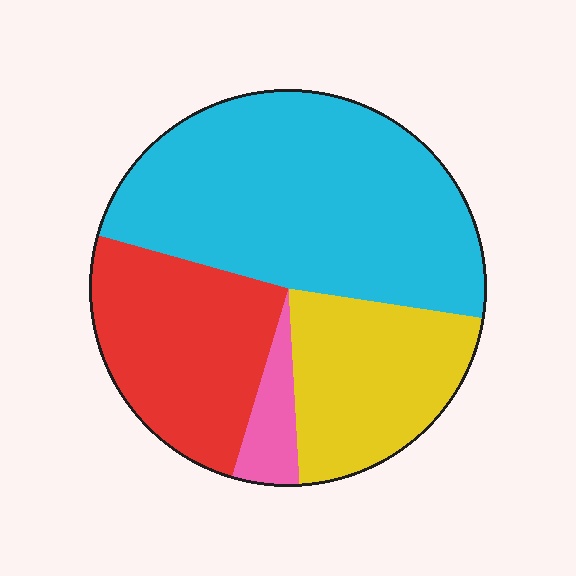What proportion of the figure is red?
Red covers about 25% of the figure.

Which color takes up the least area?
Pink, at roughly 5%.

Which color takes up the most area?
Cyan, at roughly 50%.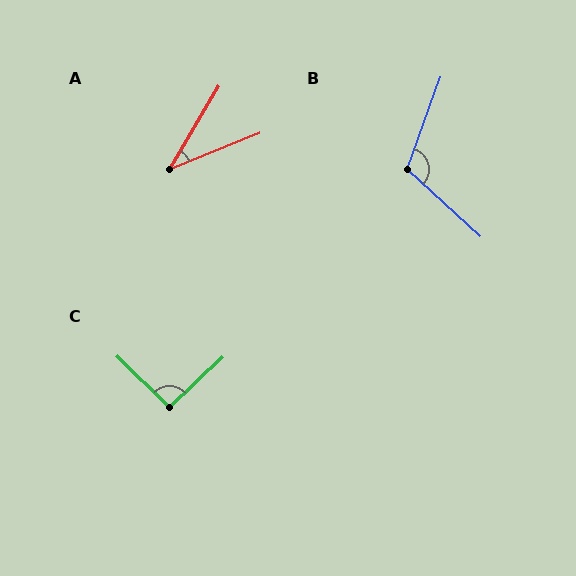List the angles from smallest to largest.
A (37°), C (92°), B (113°).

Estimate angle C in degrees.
Approximately 92 degrees.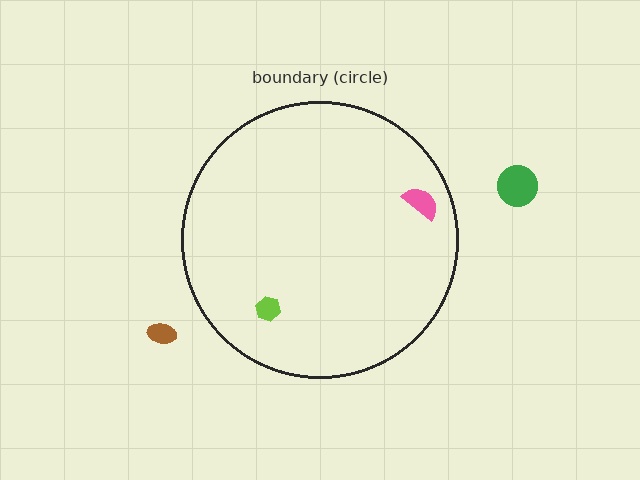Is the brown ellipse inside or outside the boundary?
Outside.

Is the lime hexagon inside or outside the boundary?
Inside.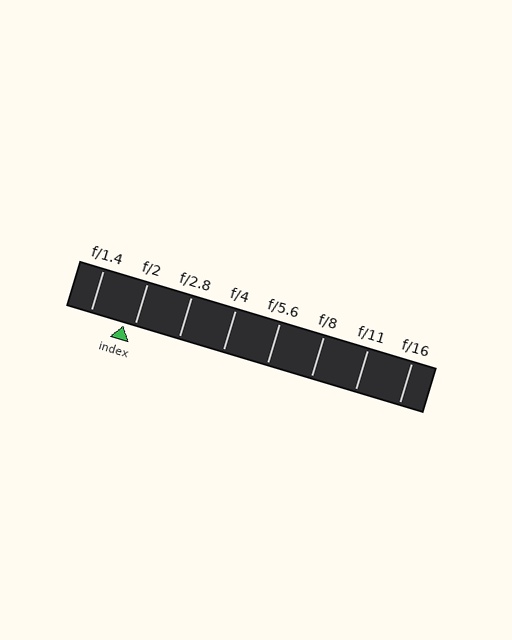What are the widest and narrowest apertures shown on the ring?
The widest aperture shown is f/1.4 and the narrowest is f/16.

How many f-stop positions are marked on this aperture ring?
There are 8 f-stop positions marked.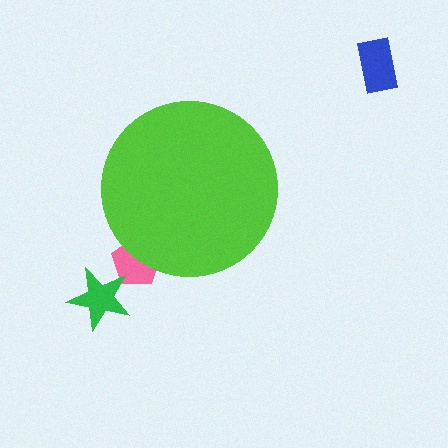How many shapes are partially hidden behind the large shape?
1 shape is partially hidden.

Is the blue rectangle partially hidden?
No, the blue rectangle is fully visible.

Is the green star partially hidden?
No, the green star is fully visible.